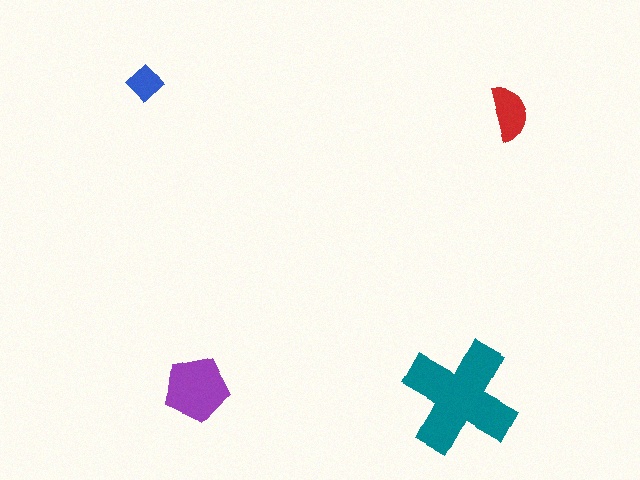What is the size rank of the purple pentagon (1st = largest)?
2nd.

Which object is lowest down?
The purple pentagon is bottommost.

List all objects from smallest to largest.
The blue diamond, the red semicircle, the purple pentagon, the teal cross.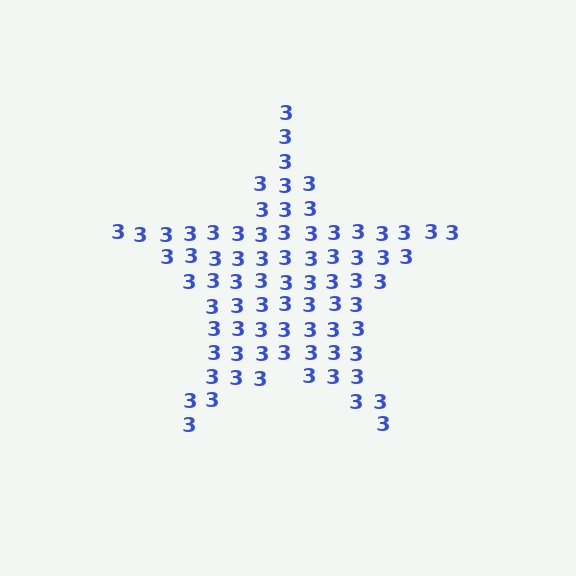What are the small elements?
The small elements are digit 3's.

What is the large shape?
The large shape is a star.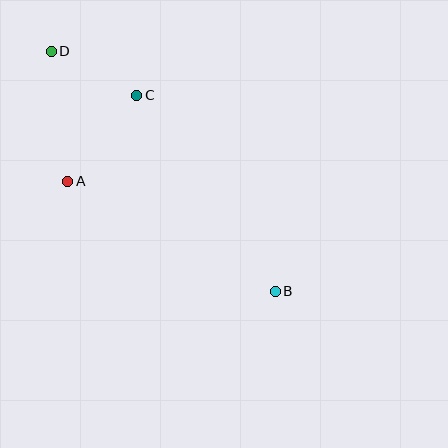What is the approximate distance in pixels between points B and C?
The distance between B and C is approximately 240 pixels.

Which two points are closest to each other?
Points C and D are closest to each other.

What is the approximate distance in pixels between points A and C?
The distance between A and C is approximately 110 pixels.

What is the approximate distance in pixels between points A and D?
The distance between A and D is approximately 131 pixels.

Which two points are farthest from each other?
Points B and D are farthest from each other.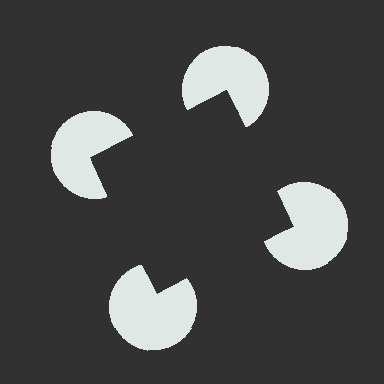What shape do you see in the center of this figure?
An illusory square — its edges are inferred from the aligned wedge cuts in the pac-man discs, not physically drawn.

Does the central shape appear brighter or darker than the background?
It typically appears slightly darker than the background, even though no actual brightness change is drawn.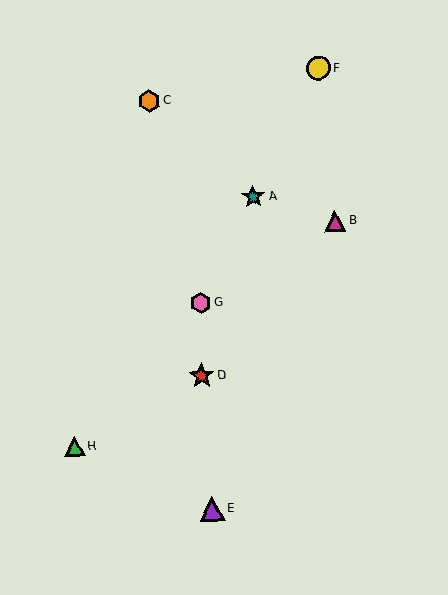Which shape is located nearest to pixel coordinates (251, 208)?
The teal star (labeled A) at (253, 197) is nearest to that location.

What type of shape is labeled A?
Shape A is a teal star.